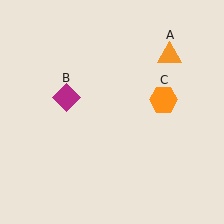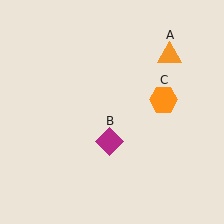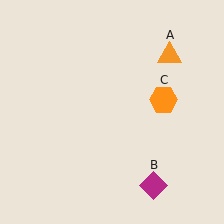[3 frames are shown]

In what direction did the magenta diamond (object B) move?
The magenta diamond (object B) moved down and to the right.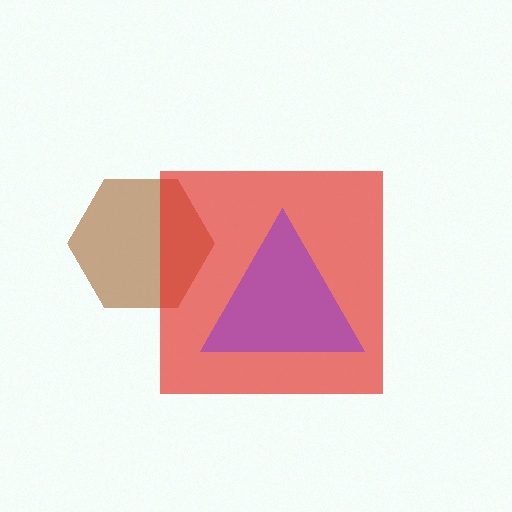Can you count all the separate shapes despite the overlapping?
Yes, there are 3 separate shapes.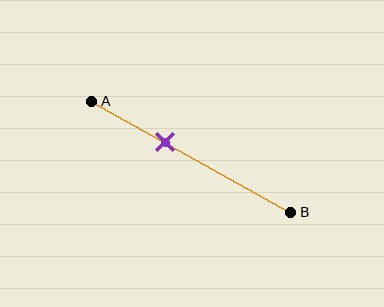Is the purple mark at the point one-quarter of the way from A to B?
No, the mark is at about 35% from A, not at the 25% one-quarter point.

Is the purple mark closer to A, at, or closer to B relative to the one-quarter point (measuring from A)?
The purple mark is closer to point B than the one-quarter point of segment AB.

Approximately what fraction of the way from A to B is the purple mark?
The purple mark is approximately 35% of the way from A to B.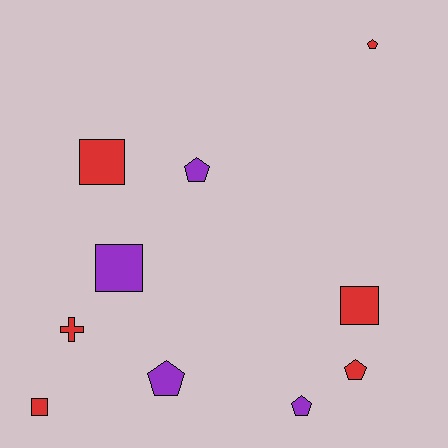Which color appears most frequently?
Red, with 6 objects.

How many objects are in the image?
There are 10 objects.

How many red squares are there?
There are 3 red squares.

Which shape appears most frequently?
Pentagon, with 5 objects.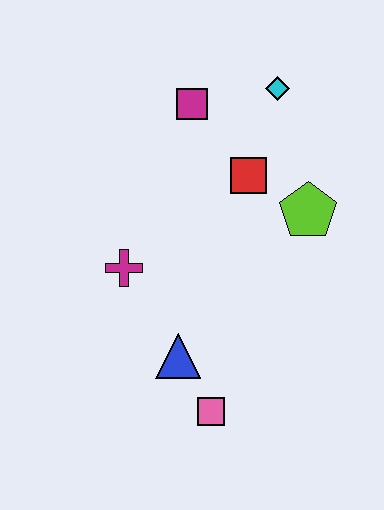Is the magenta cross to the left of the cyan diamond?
Yes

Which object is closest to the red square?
The lime pentagon is closest to the red square.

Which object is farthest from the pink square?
The cyan diamond is farthest from the pink square.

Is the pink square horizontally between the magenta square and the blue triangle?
No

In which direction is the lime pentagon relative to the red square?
The lime pentagon is to the right of the red square.